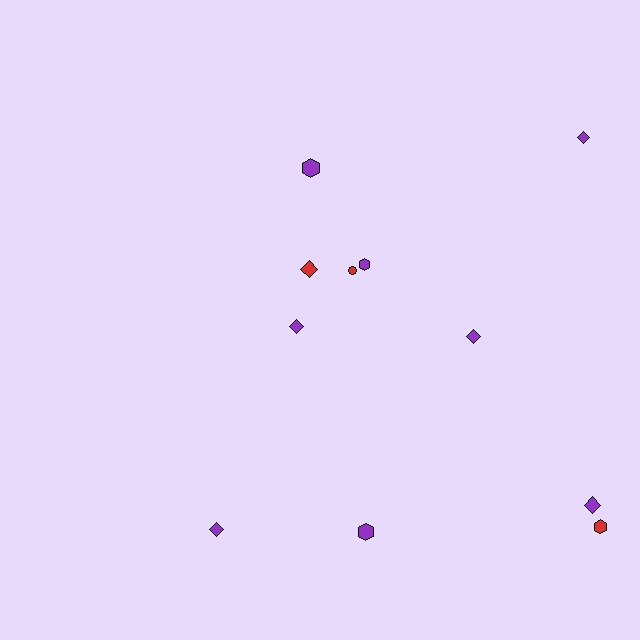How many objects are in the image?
There are 11 objects.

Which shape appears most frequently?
Diamond, with 6 objects.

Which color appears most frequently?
Purple, with 8 objects.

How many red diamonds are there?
There is 1 red diamond.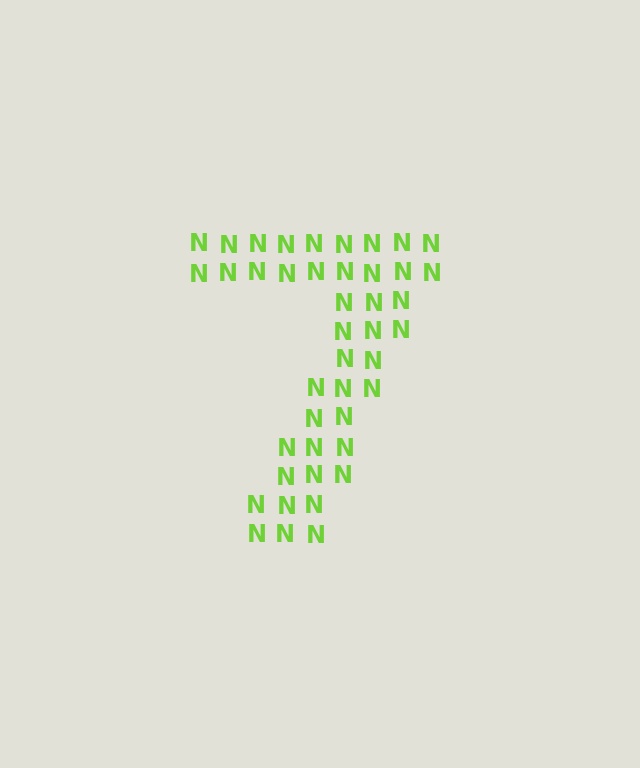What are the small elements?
The small elements are letter N's.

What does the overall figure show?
The overall figure shows the digit 7.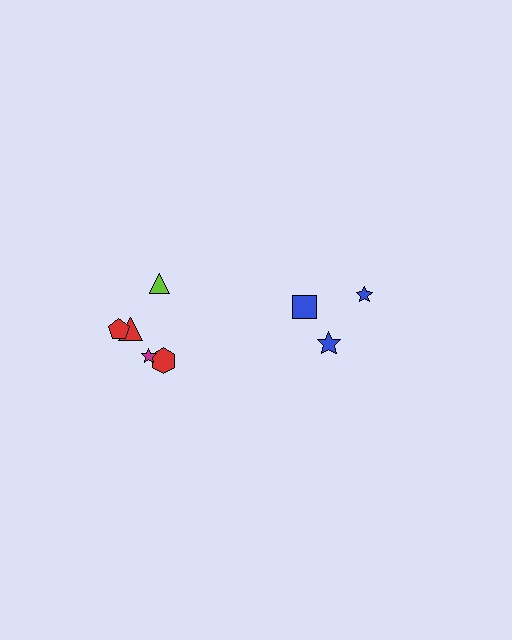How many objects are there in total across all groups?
There are 8 objects.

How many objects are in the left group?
There are 5 objects.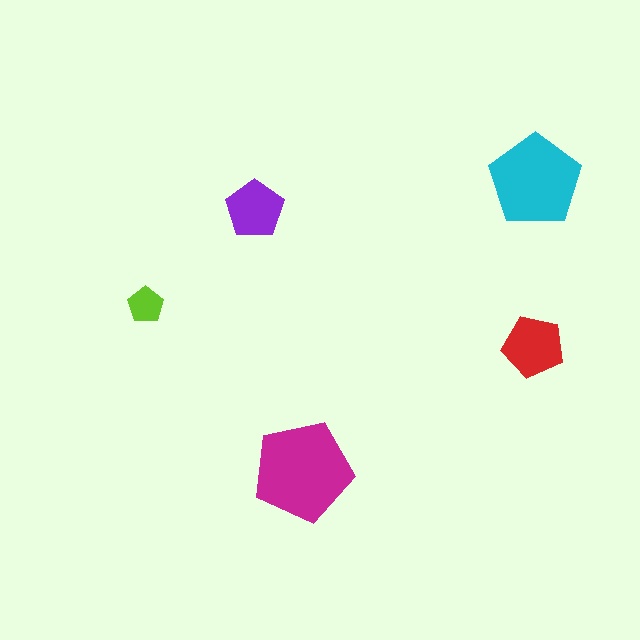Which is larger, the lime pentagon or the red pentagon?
The red one.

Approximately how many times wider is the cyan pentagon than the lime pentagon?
About 2.5 times wider.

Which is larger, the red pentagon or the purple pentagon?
The red one.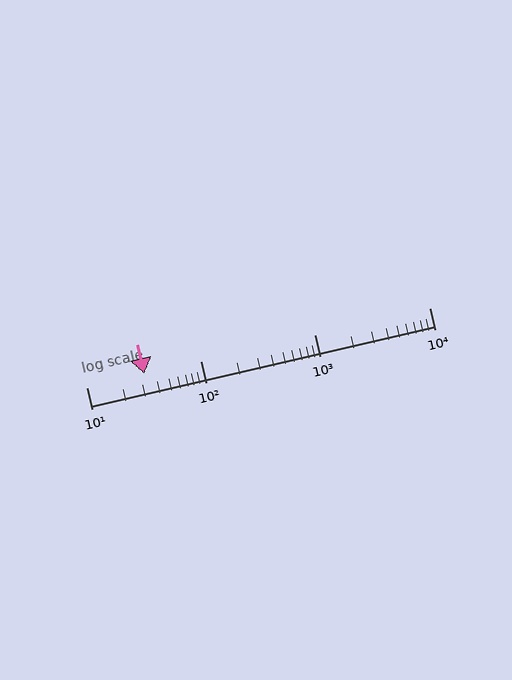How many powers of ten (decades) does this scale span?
The scale spans 3 decades, from 10 to 10000.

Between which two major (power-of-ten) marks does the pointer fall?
The pointer is between 10 and 100.